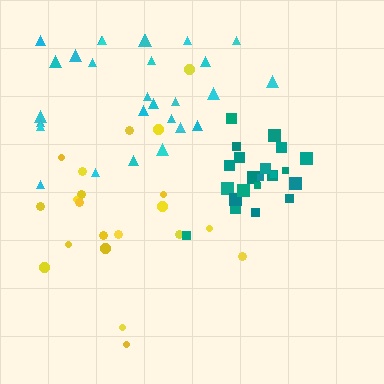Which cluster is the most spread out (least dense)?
Yellow.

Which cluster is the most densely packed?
Teal.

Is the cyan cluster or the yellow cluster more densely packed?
Cyan.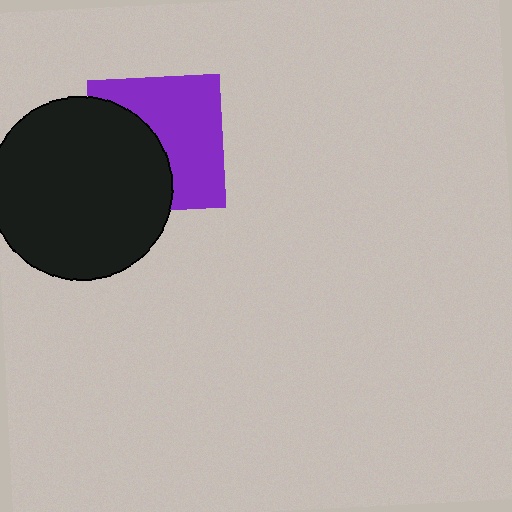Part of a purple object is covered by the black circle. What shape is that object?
It is a square.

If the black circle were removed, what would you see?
You would see the complete purple square.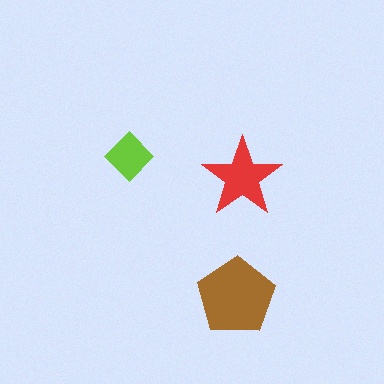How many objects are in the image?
There are 3 objects in the image.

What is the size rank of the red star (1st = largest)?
2nd.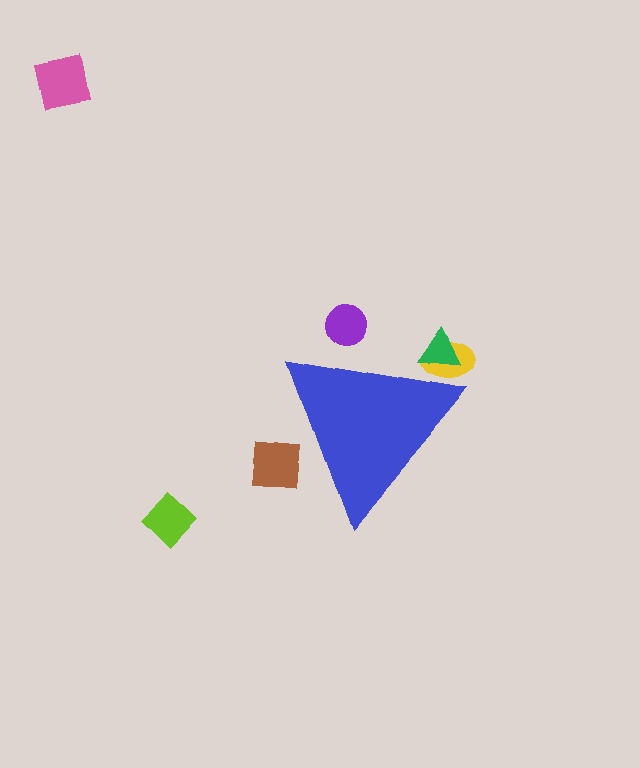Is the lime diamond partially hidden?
No, the lime diamond is fully visible.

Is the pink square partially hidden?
No, the pink square is fully visible.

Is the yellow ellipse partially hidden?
Yes, the yellow ellipse is partially hidden behind the blue triangle.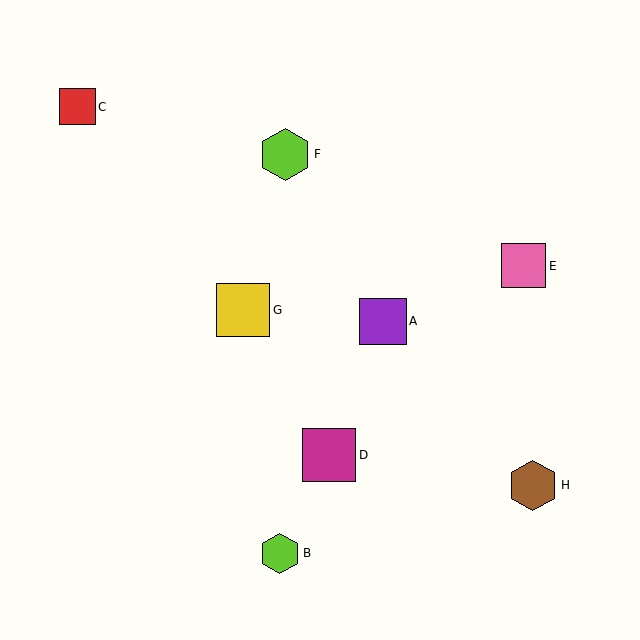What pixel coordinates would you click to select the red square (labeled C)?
Click at (78, 107) to select the red square C.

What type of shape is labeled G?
Shape G is a yellow square.